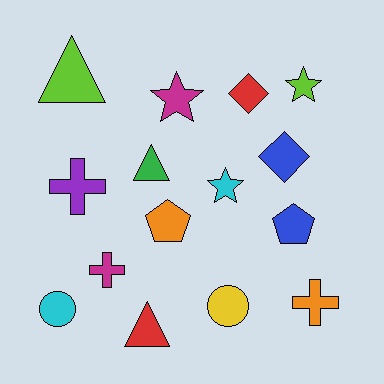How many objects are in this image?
There are 15 objects.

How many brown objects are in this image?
There are no brown objects.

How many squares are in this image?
There are no squares.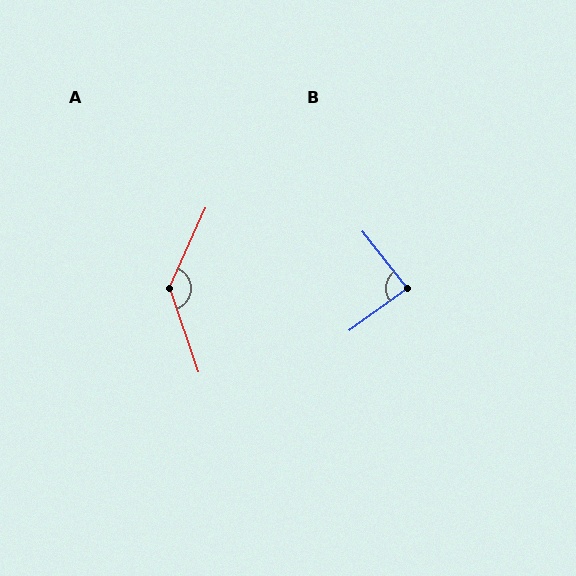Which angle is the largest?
A, at approximately 136 degrees.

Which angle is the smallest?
B, at approximately 88 degrees.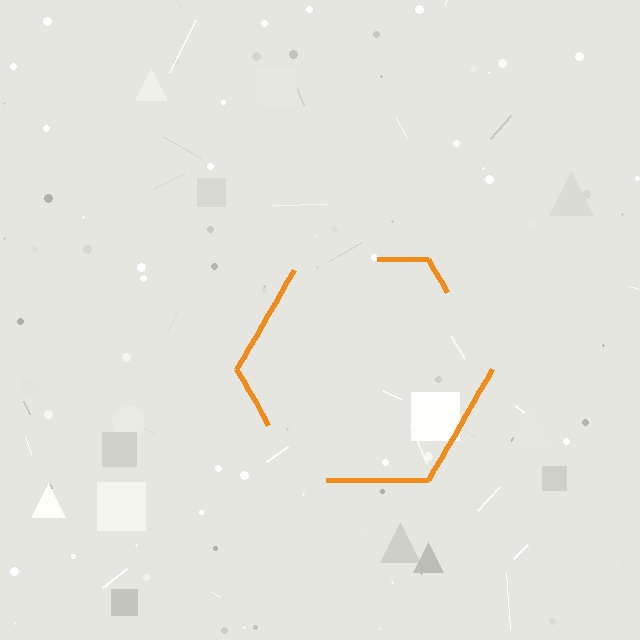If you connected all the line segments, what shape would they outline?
They would outline a hexagon.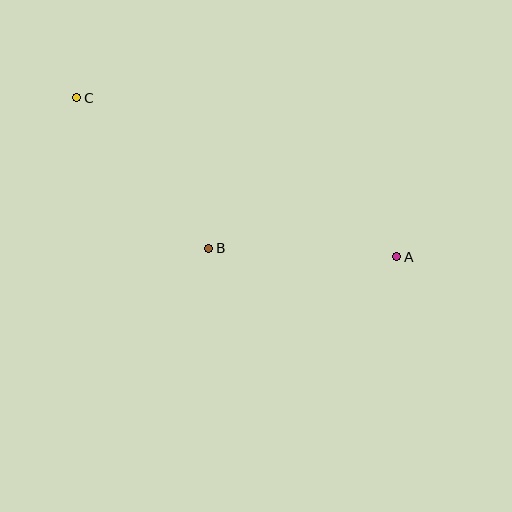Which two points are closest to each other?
Points A and B are closest to each other.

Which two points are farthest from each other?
Points A and C are farthest from each other.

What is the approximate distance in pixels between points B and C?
The distance between B and C is approximately 200 pixels.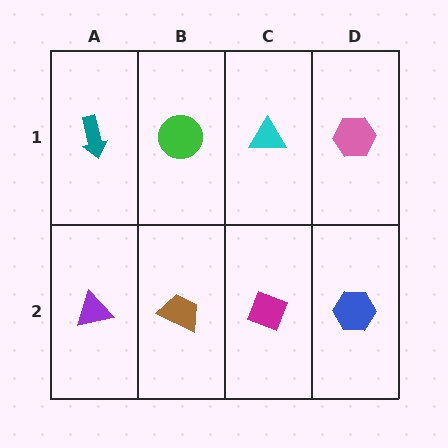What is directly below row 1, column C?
A magenta diamond.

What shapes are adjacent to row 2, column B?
A green circle (row 1, column B), a purple triangle (row 2, column A), a magenta diamond (row 2, column C).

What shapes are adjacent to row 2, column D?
A pink hexagon (row 1, column D), a magenta diamond (row 2, column C).